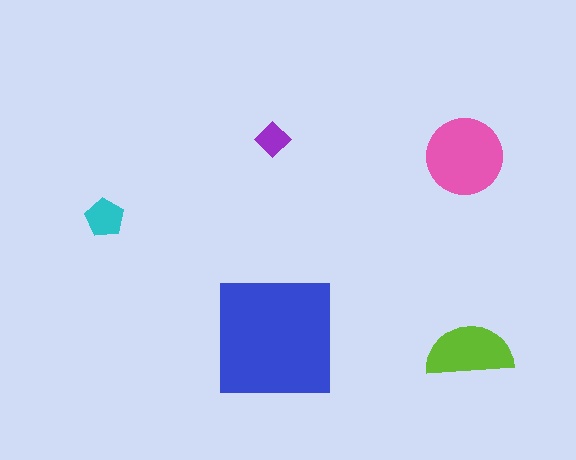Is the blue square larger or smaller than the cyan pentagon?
Larger.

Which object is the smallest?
The purple diamond.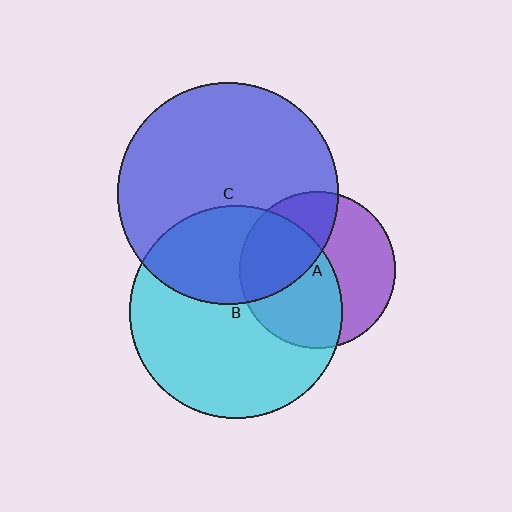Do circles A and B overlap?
Yes.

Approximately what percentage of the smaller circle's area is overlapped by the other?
Approximately 55%.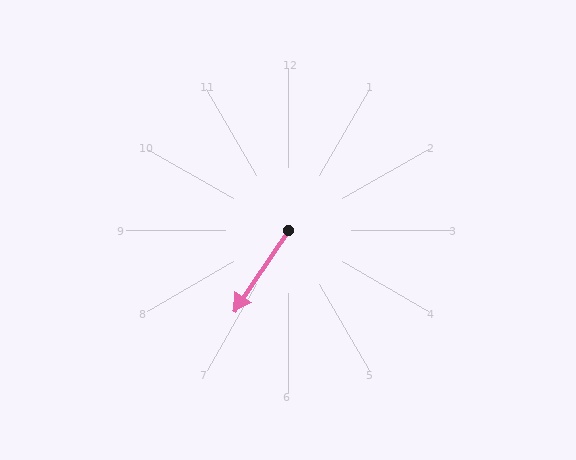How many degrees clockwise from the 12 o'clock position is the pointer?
Approximately 214 degrees.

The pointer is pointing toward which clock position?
Roughly 7 o'clock.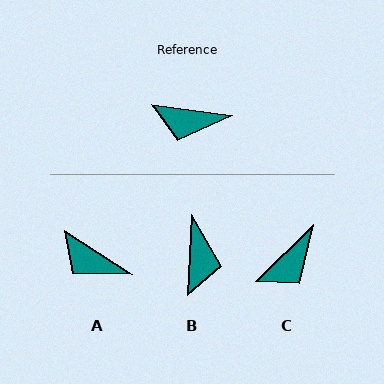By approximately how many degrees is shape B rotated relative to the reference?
Approximately 95 degrees counter-clockwise.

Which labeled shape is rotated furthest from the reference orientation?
B, about 95 degrees away.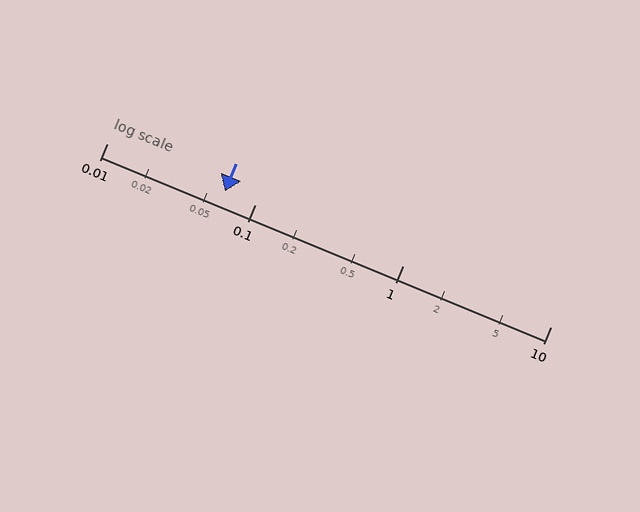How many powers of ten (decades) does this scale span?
The scale spans 3 decades, from 0.01 to 10.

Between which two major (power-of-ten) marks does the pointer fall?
The pointer is between 0.01 and 0.1.